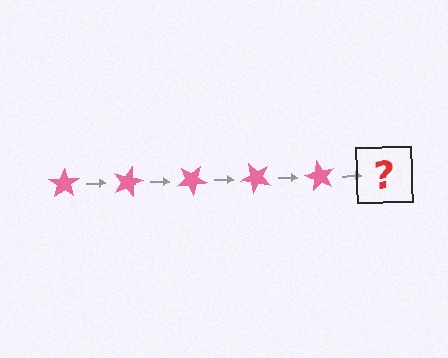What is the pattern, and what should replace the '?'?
The pattern is that the star rotates 15 degrees each step. The '?' should be a pink star rotated 75 degrees.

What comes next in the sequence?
The next element should be a pink star rotated 75 degrees.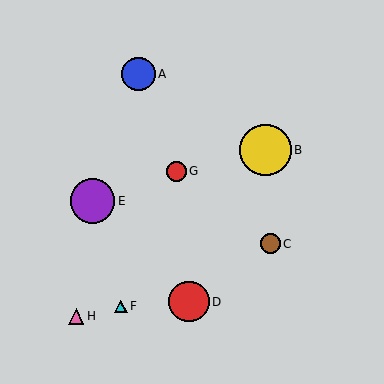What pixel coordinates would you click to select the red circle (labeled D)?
Click at (189, 302) to select the red circle D.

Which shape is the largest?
The yellow circle (labeled B) is the largest.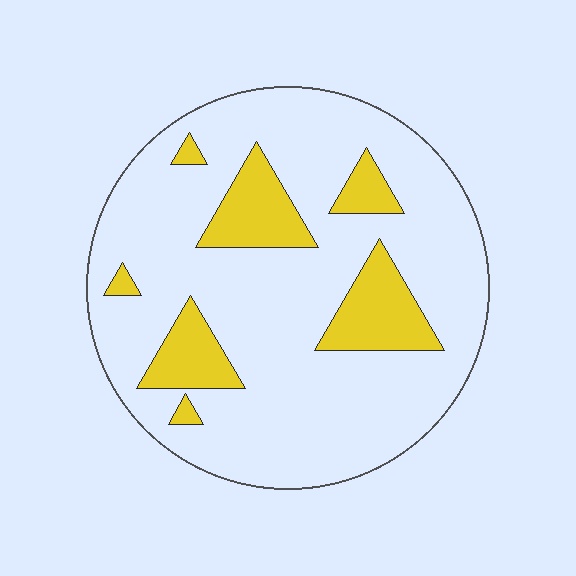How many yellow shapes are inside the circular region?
7.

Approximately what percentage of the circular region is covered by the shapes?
Approximately 20%.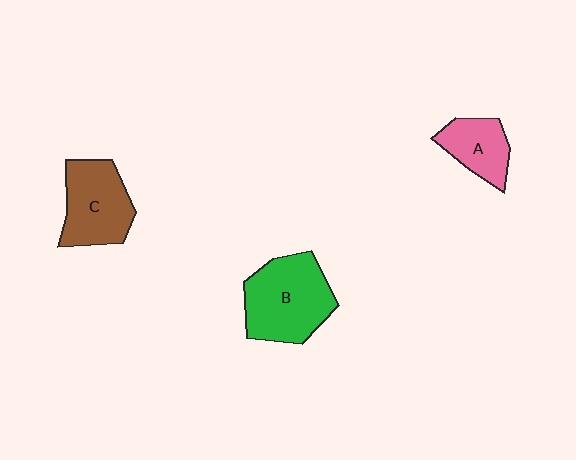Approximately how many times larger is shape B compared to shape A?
Approximately 1.8 times.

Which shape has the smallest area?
Shape A (pink).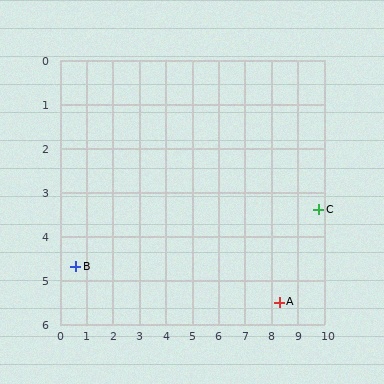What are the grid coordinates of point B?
Point B is at approximately (0.6, 4.7).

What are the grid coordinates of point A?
Point A is at approximately (8.3, 5.5).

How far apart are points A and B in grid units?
Points A and B are about 7.7 grid units apart.